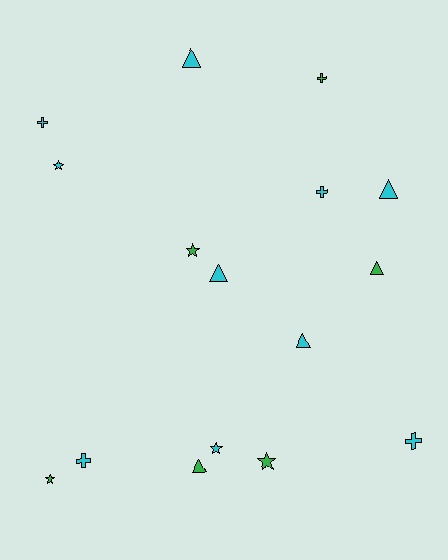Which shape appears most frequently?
Triangle, with 6 objects.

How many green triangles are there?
There are 2 green triangles.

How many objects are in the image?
There are 16 objects.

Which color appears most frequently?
Cyan, with 10 objects.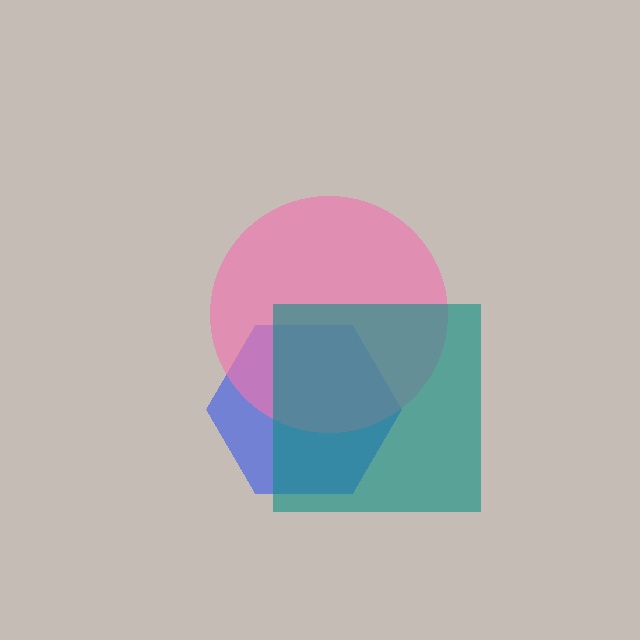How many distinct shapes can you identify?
There are 3 distinct shapes: a blue hexagon, a pink circle, a teal square.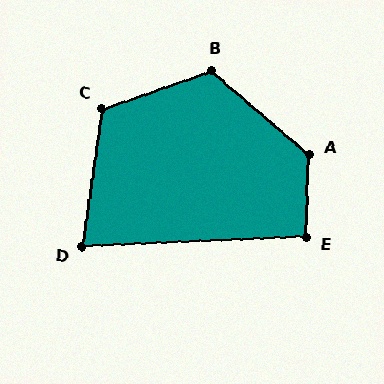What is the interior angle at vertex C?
Approximately 117 degrees (obtuse).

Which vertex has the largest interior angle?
A, at approximately 129 degrees.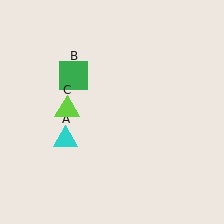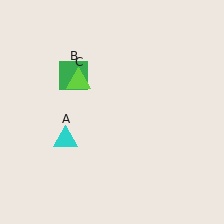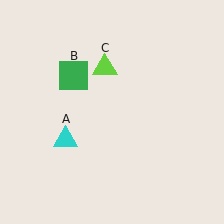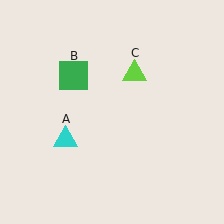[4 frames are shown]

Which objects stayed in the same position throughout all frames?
Cyan triangle (object A) and green square (object B) remained stationary.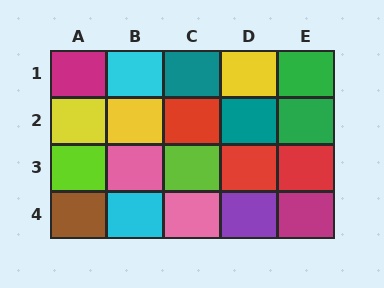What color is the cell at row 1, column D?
Yellow.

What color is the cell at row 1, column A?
Magenta.